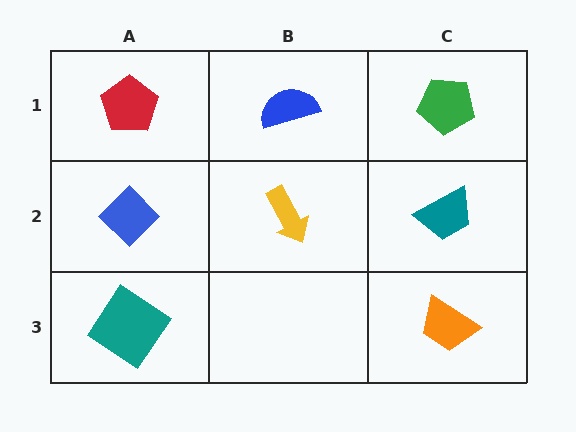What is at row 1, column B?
A blue semicircle.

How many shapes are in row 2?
3 shapes.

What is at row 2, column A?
A blue diamond.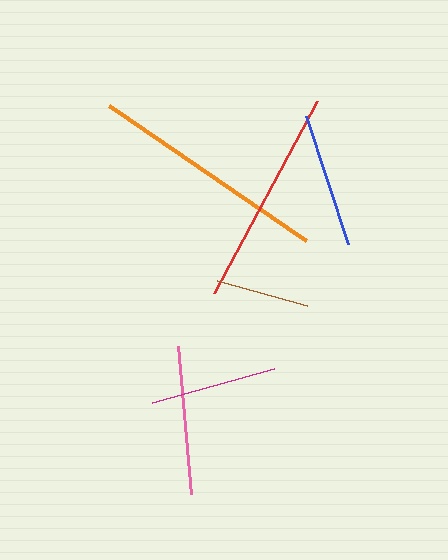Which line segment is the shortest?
The brown line is the shortest at approximately 93 pixels.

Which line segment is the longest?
The orange line is the longest at approximately 239 pixels.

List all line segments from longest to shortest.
From longest to shortest: orange, red, pink, blue, magenta, brown.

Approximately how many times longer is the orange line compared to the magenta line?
The orange line is approximately 1.9 times the length of the magenta line.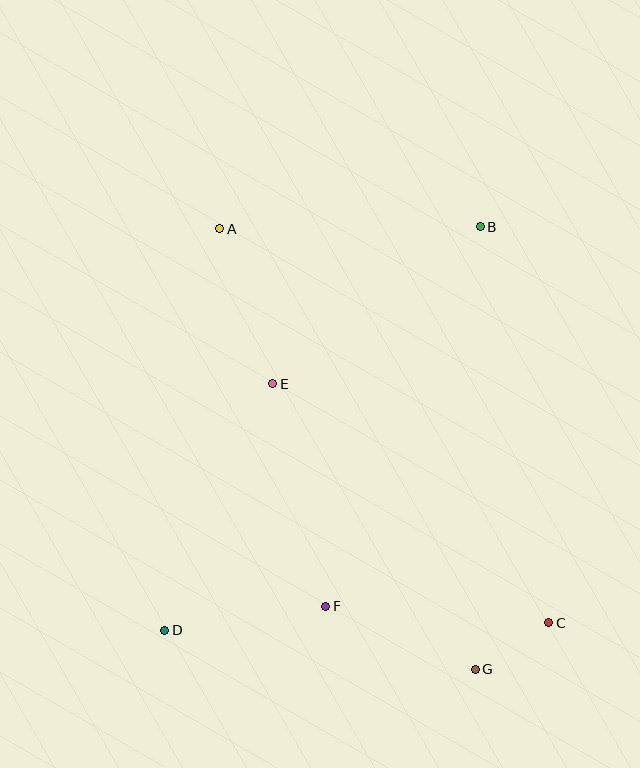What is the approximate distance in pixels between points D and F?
The distance between D and F is approximately 163 pixels.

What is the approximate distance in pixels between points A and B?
The distance between A and B is approximately 261 pixels.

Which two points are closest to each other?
Points C and G are closest to each other.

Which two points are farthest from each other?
Points A and C are farthest from each other.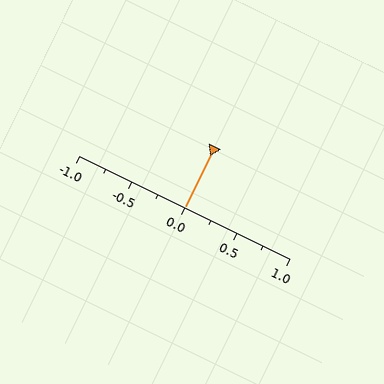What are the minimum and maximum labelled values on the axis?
The axis runs from -1.0 to 1.0.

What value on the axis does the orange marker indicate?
The marker indicates approximately 0.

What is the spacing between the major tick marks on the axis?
The major ticks are spaced 0.5 apart.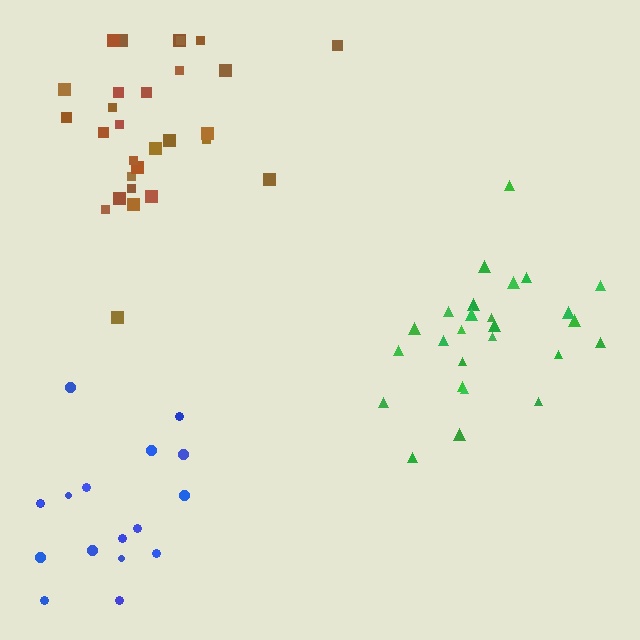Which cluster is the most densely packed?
Brown.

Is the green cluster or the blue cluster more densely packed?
Green.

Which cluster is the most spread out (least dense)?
Blue.